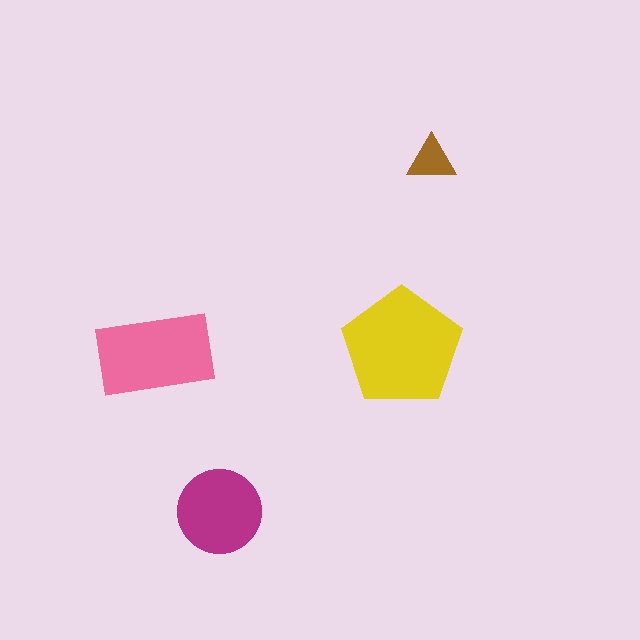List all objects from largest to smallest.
The yellow pentagon, the pink rectangle, the magenta circle, the brown triangle.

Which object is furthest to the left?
The pink rectangle is leftmost.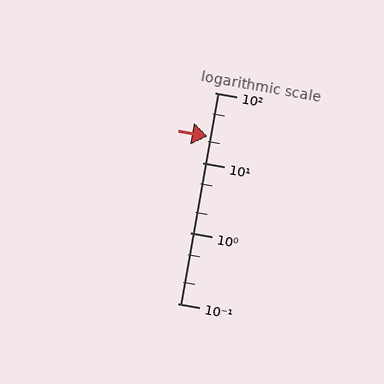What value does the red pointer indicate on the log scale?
The pointer indicates approximately 24.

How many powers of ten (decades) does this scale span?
The scale spans 3 decades, from 0.1 to 100.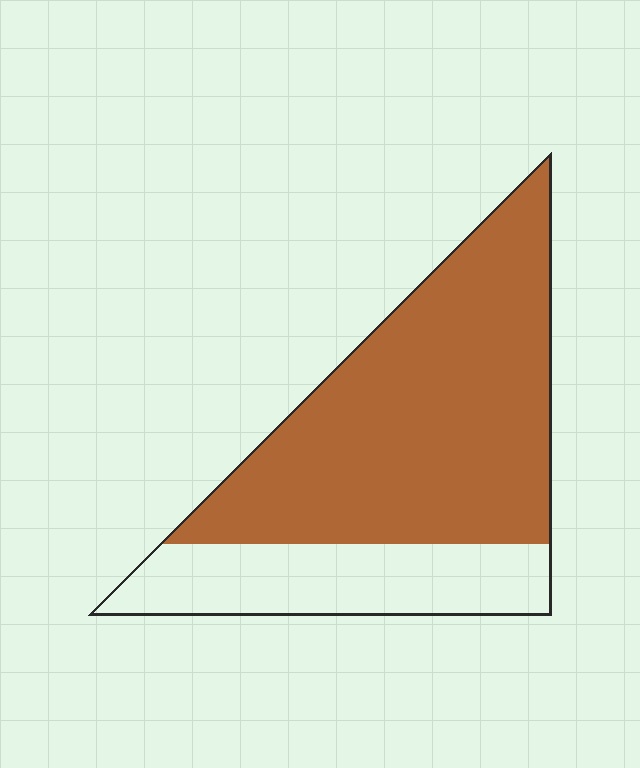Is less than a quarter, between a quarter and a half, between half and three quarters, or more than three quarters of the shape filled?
Between half and three quarters.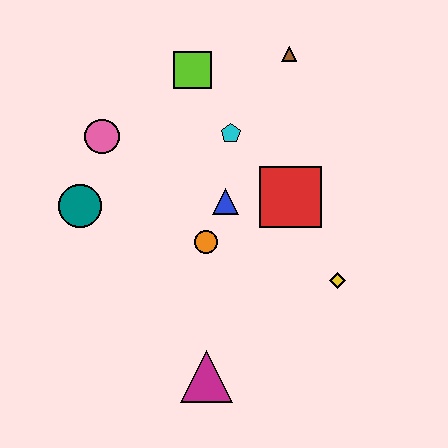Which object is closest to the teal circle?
The pink circle is closest to the teal circle.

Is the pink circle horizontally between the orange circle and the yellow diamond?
No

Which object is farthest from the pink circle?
The yellow diamond is farthest from the pink circle.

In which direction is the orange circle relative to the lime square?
The orange circle is below the lime square.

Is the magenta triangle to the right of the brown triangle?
No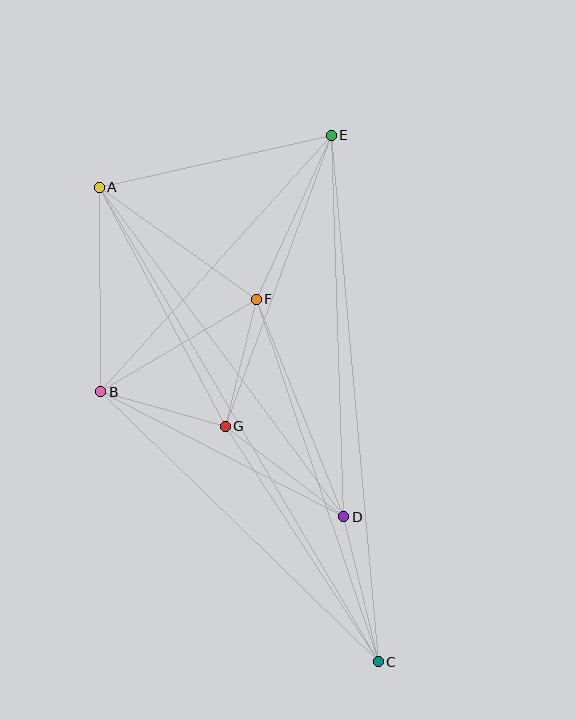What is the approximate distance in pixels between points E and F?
The distance between E and F is approximately 181 pixels.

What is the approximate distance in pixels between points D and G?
The distance between D and G is approximately 149 pixels.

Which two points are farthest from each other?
Points A and C are farthest from each other.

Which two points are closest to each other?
Points B and G are closest to each other.